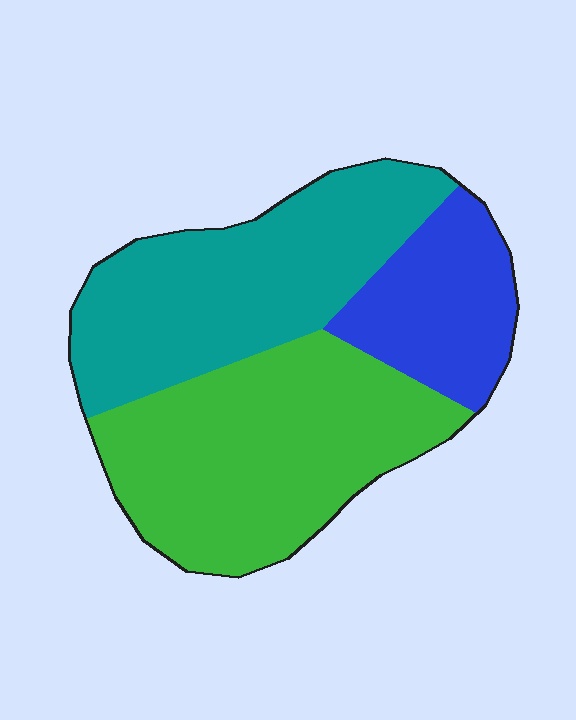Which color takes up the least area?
Blue, at roughly 20%.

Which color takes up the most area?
Green, at roughly 45%.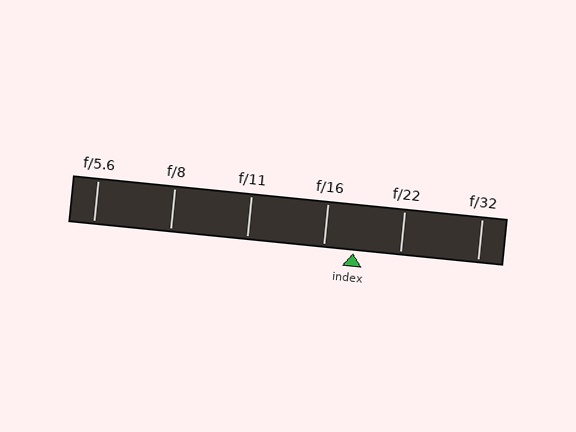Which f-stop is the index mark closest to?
The index mark is closest to f/16.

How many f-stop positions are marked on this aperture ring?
There are 6 f-stop positions marked.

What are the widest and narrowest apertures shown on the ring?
The widest aperture shown is f/5.6 and the narrowest is f/32.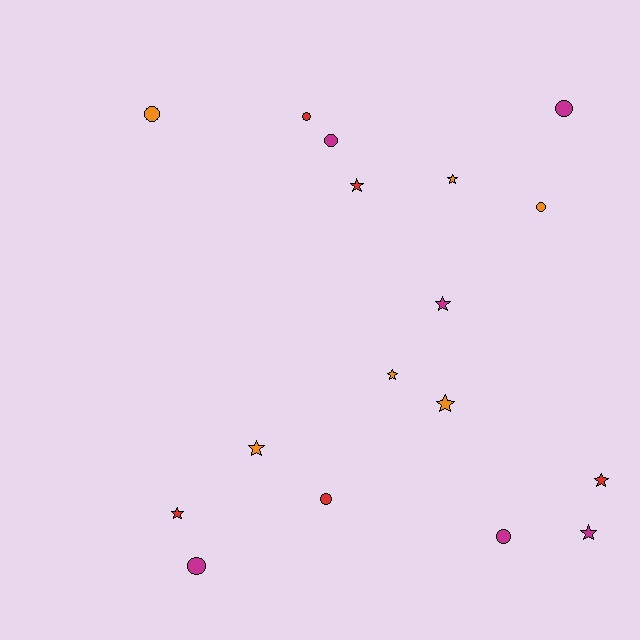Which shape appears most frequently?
Star, with 9 objects.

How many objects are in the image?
There are 17 objects.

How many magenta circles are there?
There are 4 magenta circles.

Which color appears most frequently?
Magenta, with 6 objects.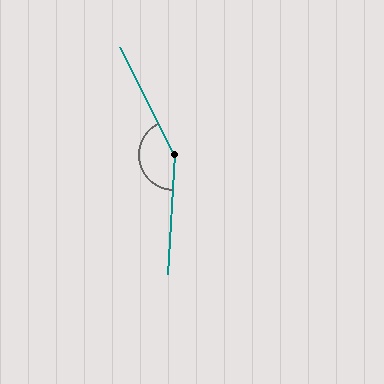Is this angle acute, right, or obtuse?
It is obtuse.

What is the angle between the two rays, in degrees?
Approximately 150 degrees.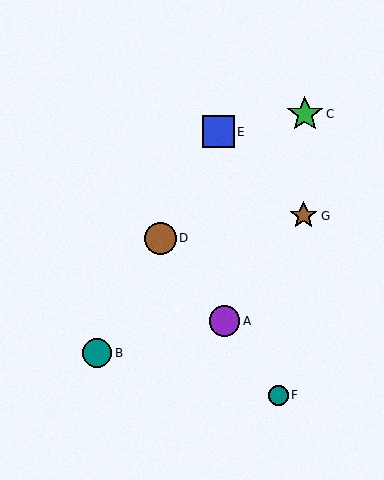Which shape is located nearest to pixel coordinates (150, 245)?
The brown circle (labeled D) at (160, 238) is nearest to that location.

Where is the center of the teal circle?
The center of the teal circle is at (97, 353).